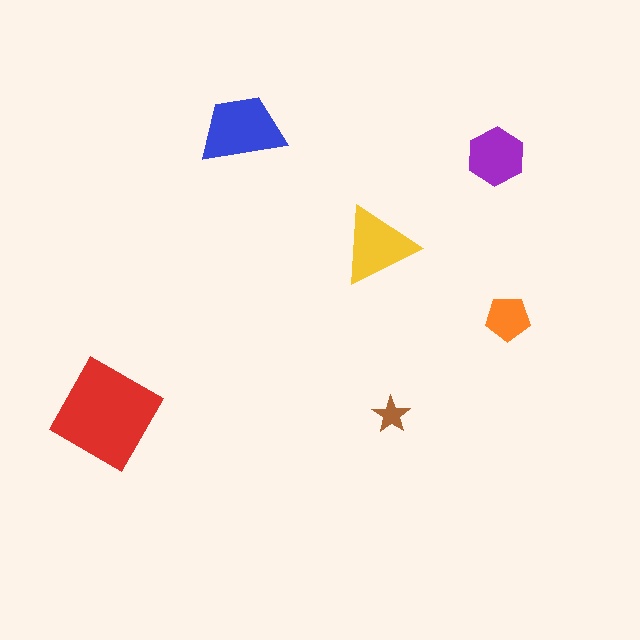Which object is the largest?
The red diamond.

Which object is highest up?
The blue trapezoid is topmost.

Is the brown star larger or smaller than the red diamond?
Smaller.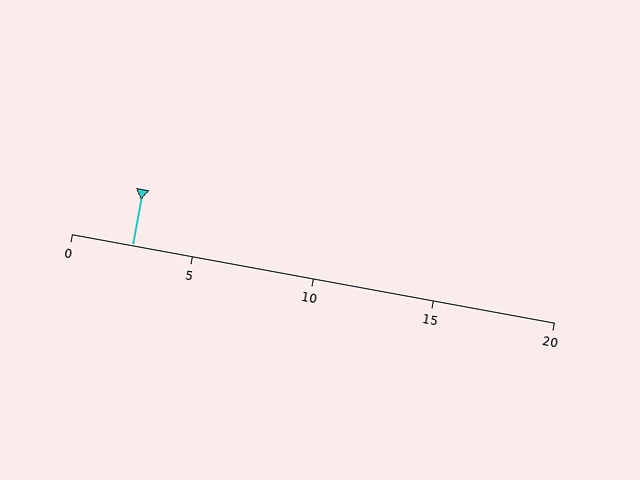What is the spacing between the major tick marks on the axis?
The major ticks are spaced 5 apart.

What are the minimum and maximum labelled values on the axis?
The axis runs from 0 to 20.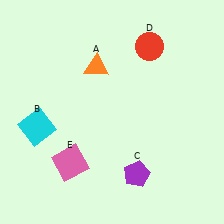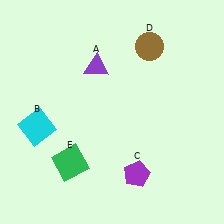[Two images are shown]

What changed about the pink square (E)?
In Image 1, E is pink. In Image 2, it changed to green.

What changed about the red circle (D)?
In Image 1, D is red. In Image 2, it changed to brown.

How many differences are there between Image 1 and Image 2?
There are 3 differences between the two images.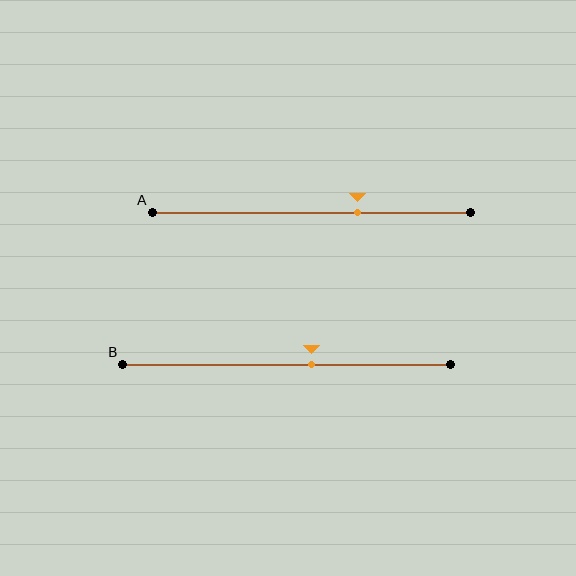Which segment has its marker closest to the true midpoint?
Segment B has its marker closest to the true midpoint.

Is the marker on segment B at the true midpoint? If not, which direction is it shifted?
No, the marker on segment B is shifted to the right by about 8% of the segment length.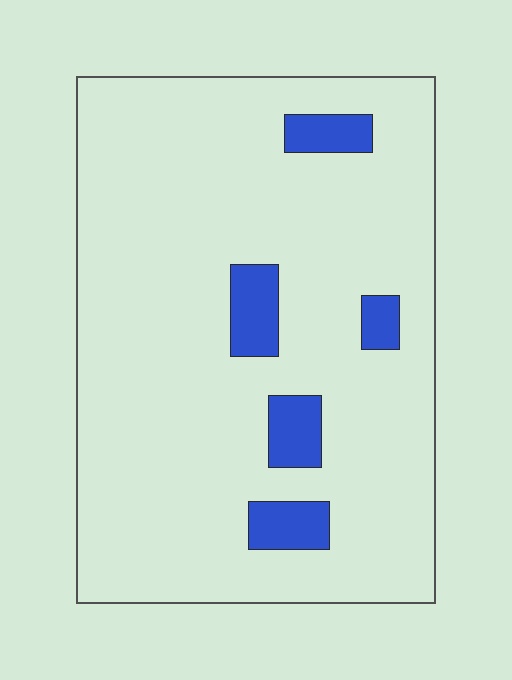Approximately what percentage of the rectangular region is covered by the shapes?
Approximately 10%.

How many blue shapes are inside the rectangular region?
5.